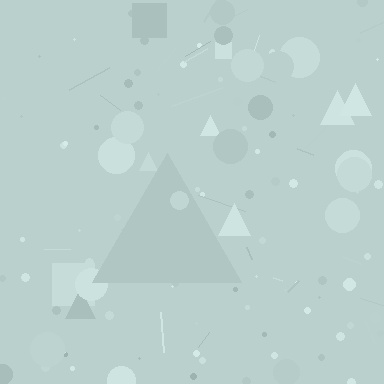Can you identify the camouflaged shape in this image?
The camouflaged shape is a triangle.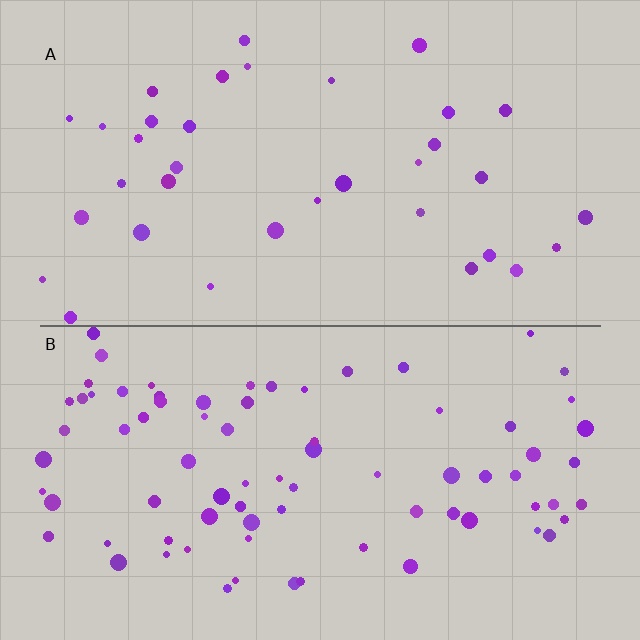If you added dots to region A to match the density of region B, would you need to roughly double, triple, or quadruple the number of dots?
Approximately double.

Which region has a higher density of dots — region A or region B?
B (the bottom).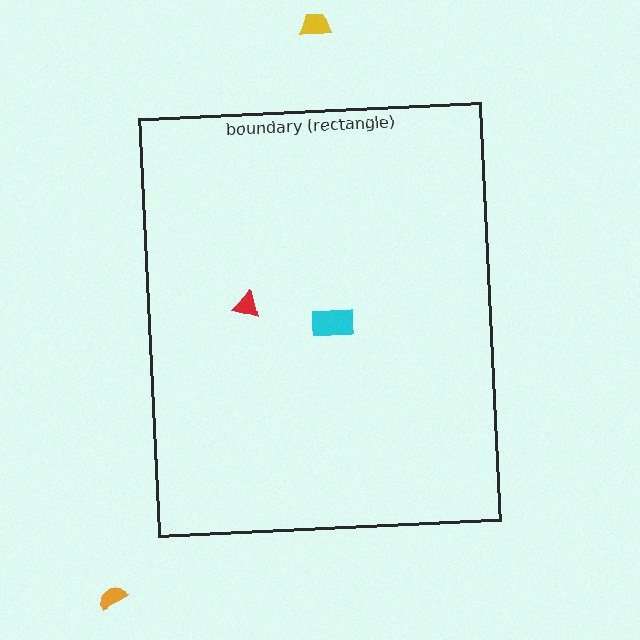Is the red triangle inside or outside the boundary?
Inside.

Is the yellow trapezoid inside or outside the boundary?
Outside.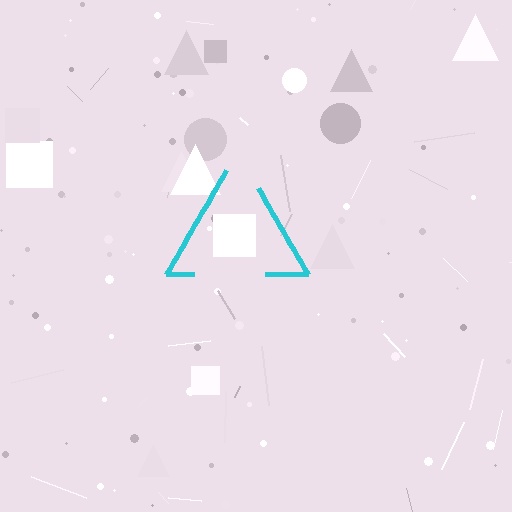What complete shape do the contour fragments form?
The contour fragments form a triangle.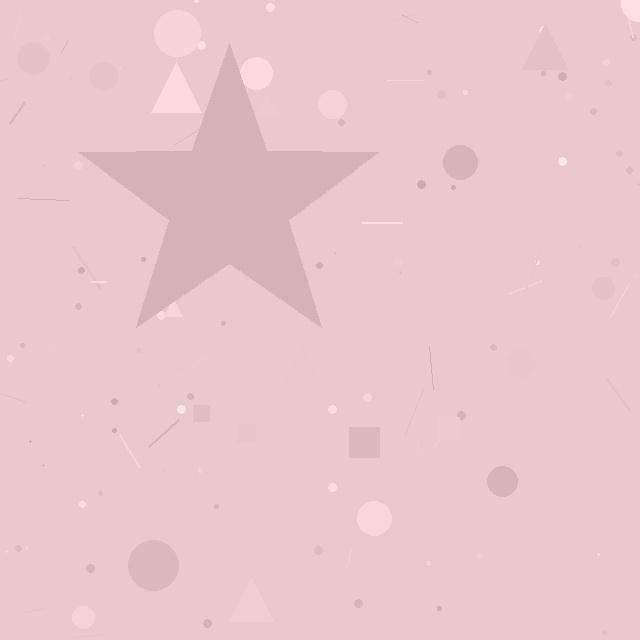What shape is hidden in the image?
A star is hidden in the image.